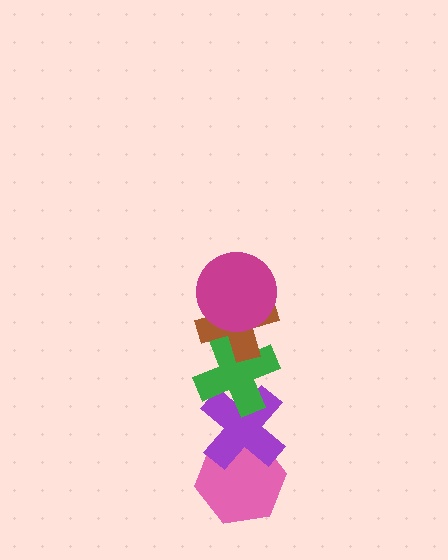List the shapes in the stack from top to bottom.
From top to bottom: the magenta circle, the brown cross, the green cross, the purple cross, the pink hexagon.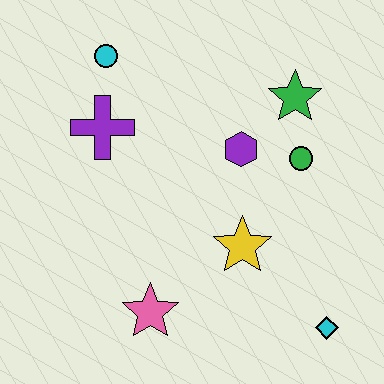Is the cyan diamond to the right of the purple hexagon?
Yes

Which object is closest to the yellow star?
The purple hexagon is closest to the yellow star.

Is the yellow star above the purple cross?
No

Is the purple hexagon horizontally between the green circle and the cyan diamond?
No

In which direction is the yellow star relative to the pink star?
The yellow star is to the right of the pink star.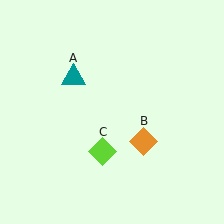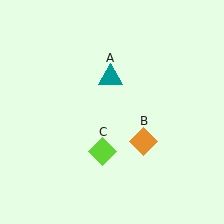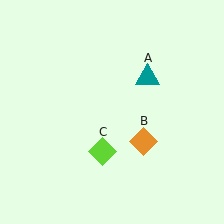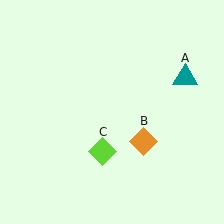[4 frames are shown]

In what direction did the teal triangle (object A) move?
The teal triangle (object A) moved right.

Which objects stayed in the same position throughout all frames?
Orange diamond (object B) and lime diamond (object C) remained stationary.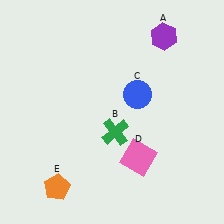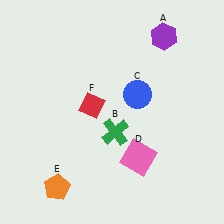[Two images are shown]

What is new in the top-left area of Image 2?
A red diamond (F) was added in the top-left area of Image 2.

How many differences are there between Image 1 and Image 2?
There is 1 difference between the two images.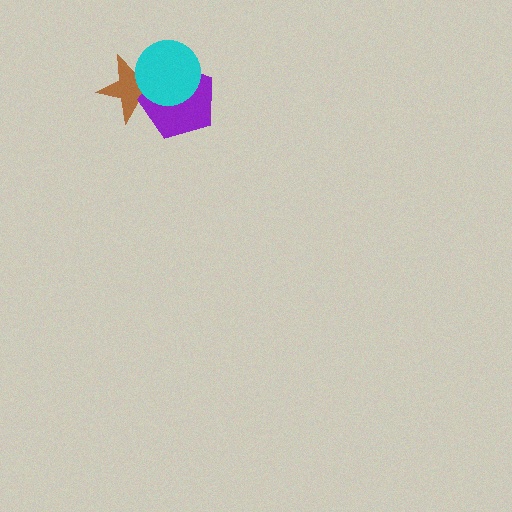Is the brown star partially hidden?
Yes, it is partially covered by another shape.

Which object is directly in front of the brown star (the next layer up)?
The purple pentagon is directly in front of the brown star.